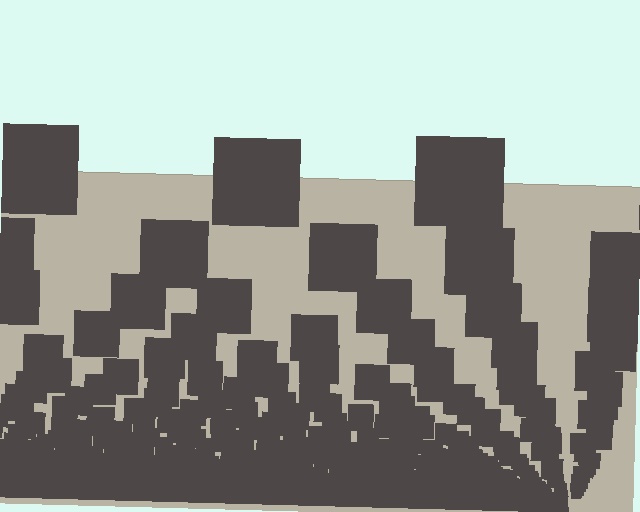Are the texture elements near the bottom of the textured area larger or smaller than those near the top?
Smaller. The gradient is inverted — elements near the bottom are smaller and denser.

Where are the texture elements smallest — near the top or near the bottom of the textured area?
Near the bottom.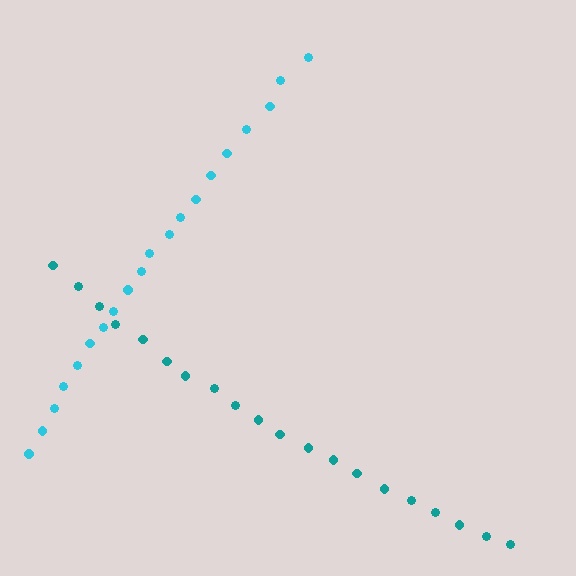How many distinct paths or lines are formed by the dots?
There are 2 distinct paths.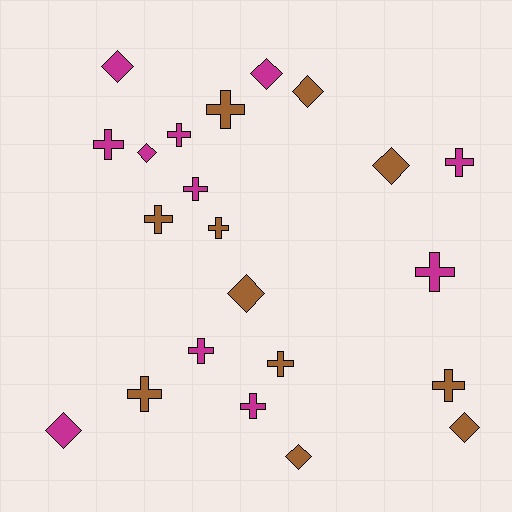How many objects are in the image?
There are 22 objects.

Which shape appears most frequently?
Cross, with 13 objects.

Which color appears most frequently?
Brown, with 11 objects.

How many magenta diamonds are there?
There are 4 magenta diamonds.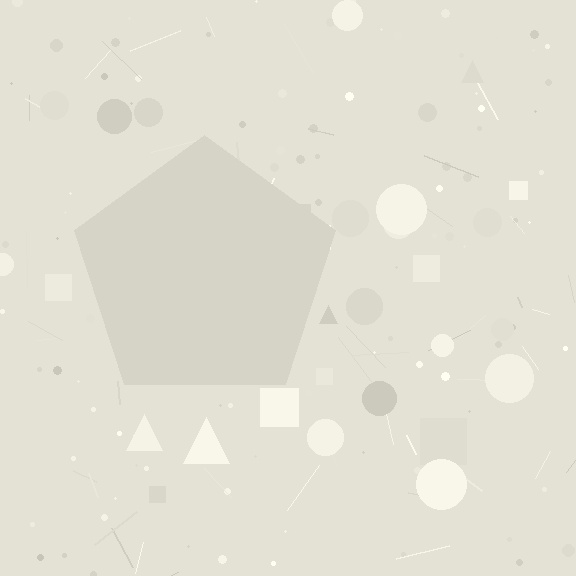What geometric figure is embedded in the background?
A pentagon is embedded in the background.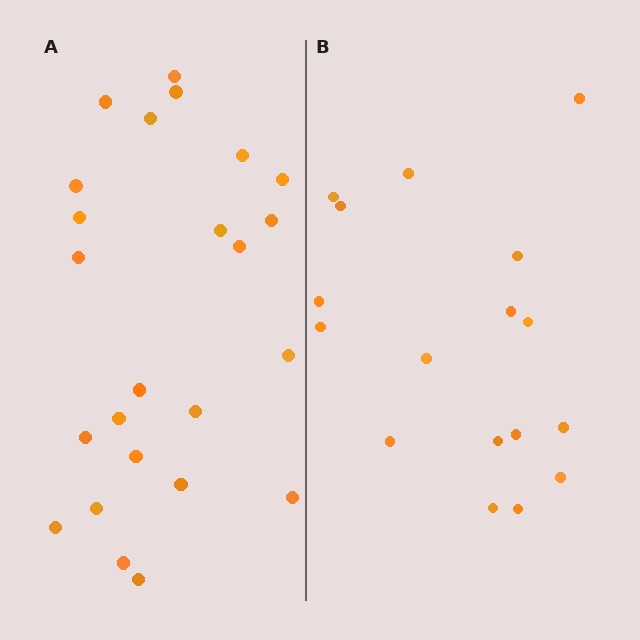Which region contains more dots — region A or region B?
Region A (the left region) has more dots.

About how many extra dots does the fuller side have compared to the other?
Region A has roughly 8 or so more dots than region B.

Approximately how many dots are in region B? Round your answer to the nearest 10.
About 20 dots. (The exact count is 17, which rounds to 20.)